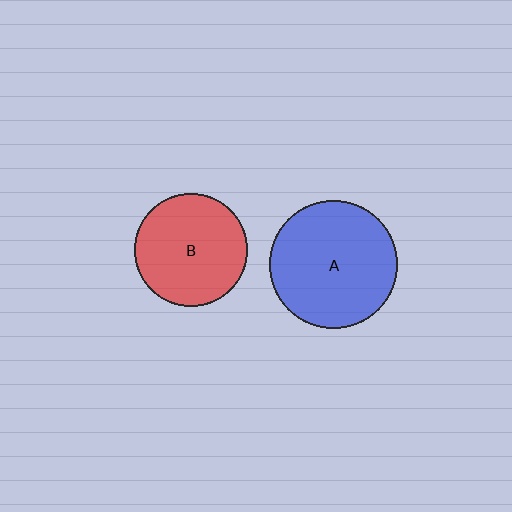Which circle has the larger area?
Circle A (blue).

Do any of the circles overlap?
No, none of the circles overlap.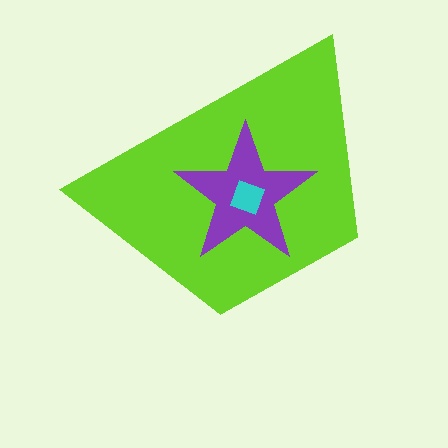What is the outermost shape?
The lime trapezoid.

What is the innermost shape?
The cyan diamond.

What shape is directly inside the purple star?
The cyan diamond.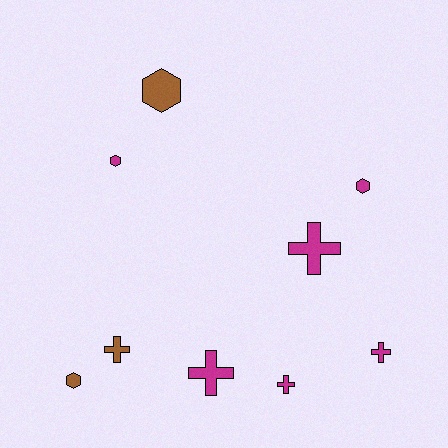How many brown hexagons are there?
There are 2 brown hexagons.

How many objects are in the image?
There are 9 objects.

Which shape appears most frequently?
Cross, with 5 objects.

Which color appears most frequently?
Magenta, with 6 objects.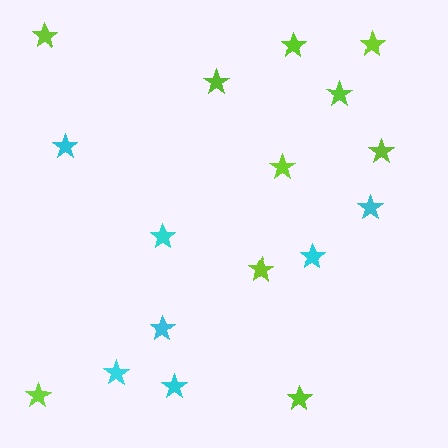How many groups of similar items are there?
There are 2 groups: one group of cyan stars (7) and one group of lime stars (10).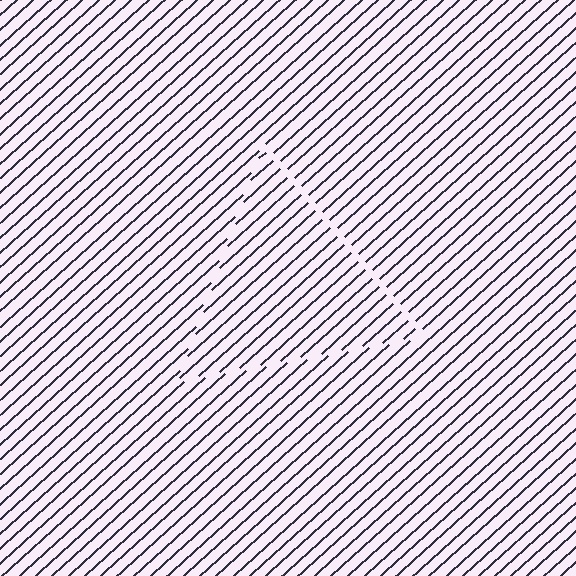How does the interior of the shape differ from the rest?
The interior of the shape contains the same grating, shifted by half a period — the contour is defined by the phase discontinuity where line-ends from the inner and outer gratings abut.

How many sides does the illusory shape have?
3 sides — the line-ends trace a triangle.